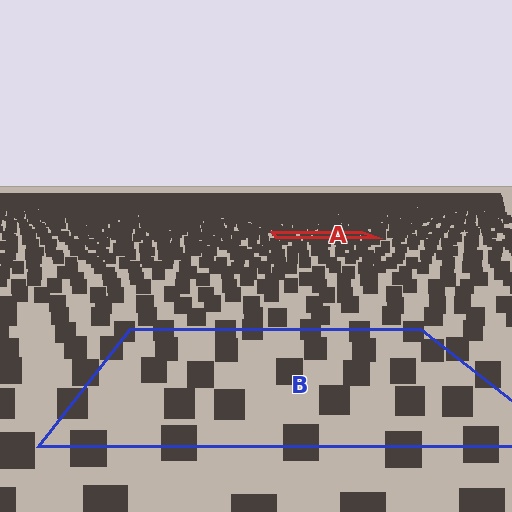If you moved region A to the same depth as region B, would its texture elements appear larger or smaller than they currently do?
They would appear larger. At a closer depth, the same texture elements are projected at a bigger on-screen size.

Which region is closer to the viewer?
Region B is closer. The texture elements there are larger and more spread out.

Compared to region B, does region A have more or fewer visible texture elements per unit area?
Region A has more texture elements per unit area — they are packed more densely because it is farther away.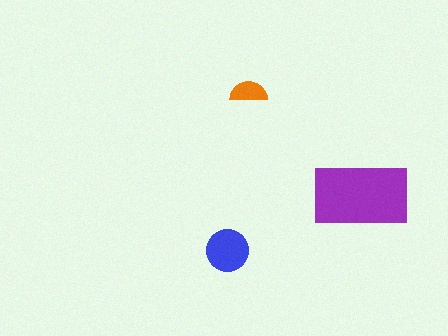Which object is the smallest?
The orange semicircle.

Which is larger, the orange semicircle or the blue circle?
The blue circle.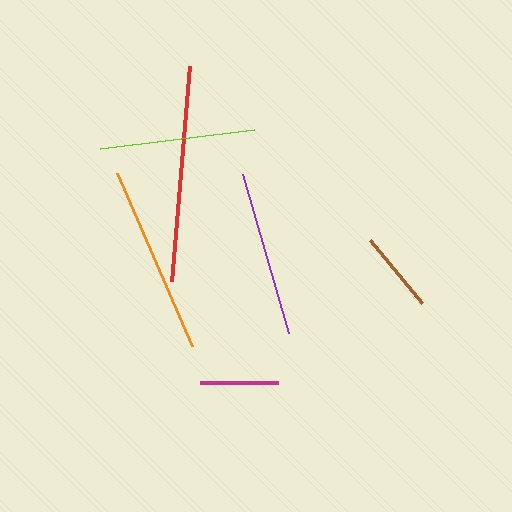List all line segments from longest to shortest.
From longest to shortest: red, orange, purple, lime, brown, magenta.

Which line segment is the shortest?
The magenta line is the shortest at approximately 77 pixels.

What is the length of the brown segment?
The brown segment is approximately 82 pixels long.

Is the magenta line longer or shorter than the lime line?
The lime line is longer than the magenta line.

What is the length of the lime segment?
The lime segment is approximately 155 pixels long.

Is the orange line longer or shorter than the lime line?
The orange line is longer than the lime line.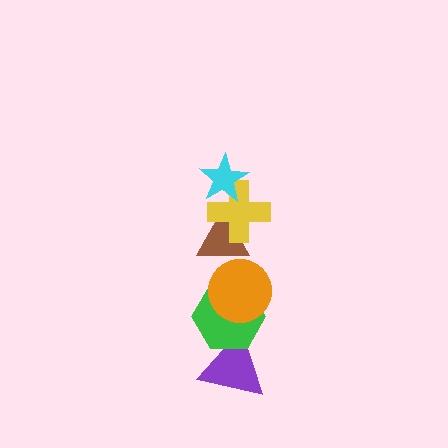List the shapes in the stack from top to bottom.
From top to bottom: the cyan star, the yellow cross, the brown triangle, the orange circle, the green hexagon, the purple triangle.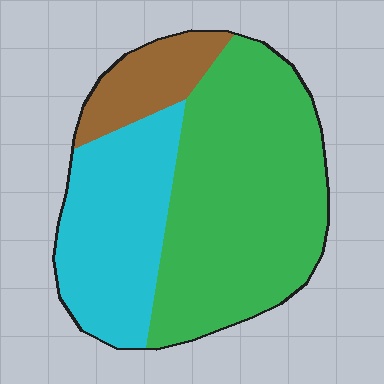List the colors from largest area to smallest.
From largest to smallest: green, cyan, brown.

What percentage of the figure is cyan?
Cyan takes up between a sixth and a third of the figure.